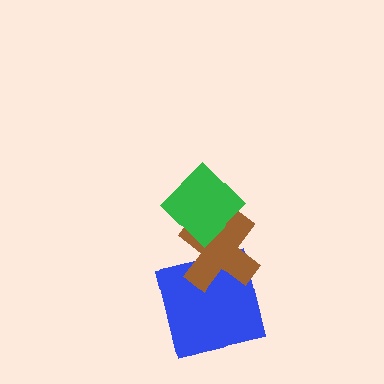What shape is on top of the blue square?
The brown cross is on top of the blue square.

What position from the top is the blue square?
The blue square is 3rd from the top.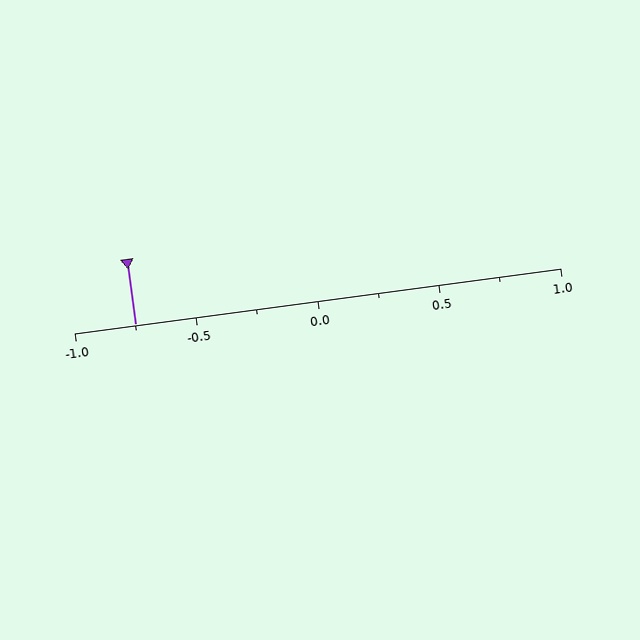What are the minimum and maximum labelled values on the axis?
The axis runs from -1.0 to 1.0.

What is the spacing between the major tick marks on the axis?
The major ticks are spaced 0.5 apart.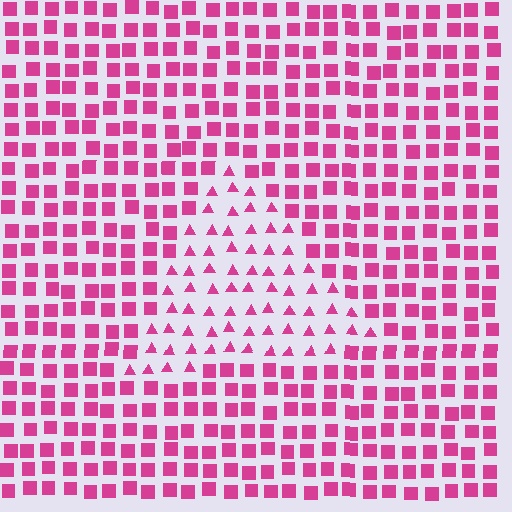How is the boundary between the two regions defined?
The boundary is defined by a change in element shape: triangles inside vs. squares outside. All elements share the same color and spacing.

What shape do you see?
I see a triangle.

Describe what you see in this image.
The image is filled with small magenta elements arranged in a uniform grid. A triangle-shaped region contains triangles, while the surrounding area contains squares. The boundary is defined purely by the change in element shape.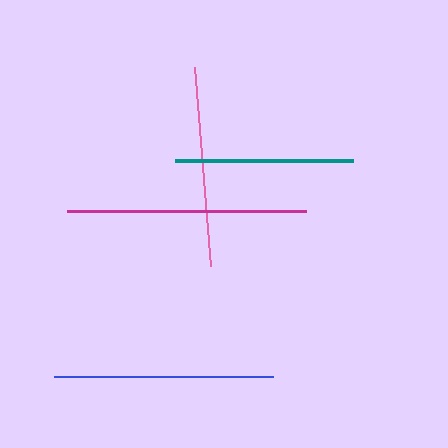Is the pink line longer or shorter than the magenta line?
The magenta line is longer than the pink line.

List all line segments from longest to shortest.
From longest to shortest: magenta, blue, pink, teal.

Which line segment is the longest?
The magenta line is the longest at approximately 239 pixels.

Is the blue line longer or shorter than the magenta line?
The magenta line is longer than the blue line.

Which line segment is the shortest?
The teal line is the shortest at approximately 177 pixels.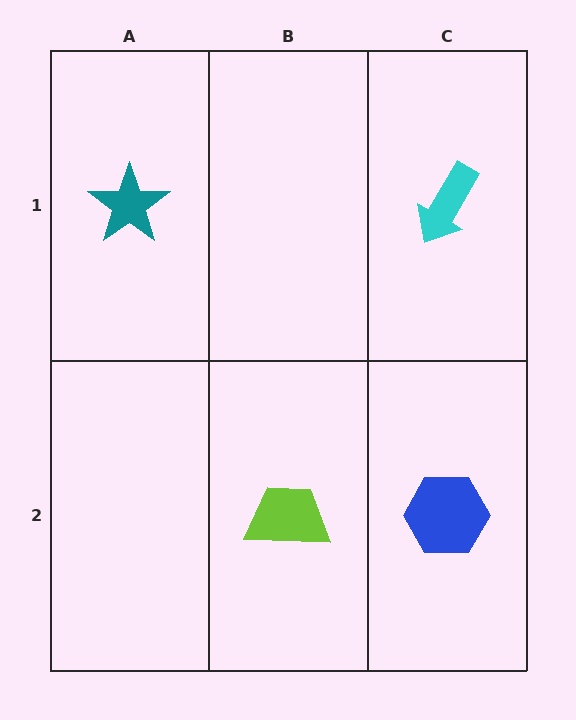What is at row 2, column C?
A blue hexagon.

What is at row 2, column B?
A lime trapezoid.